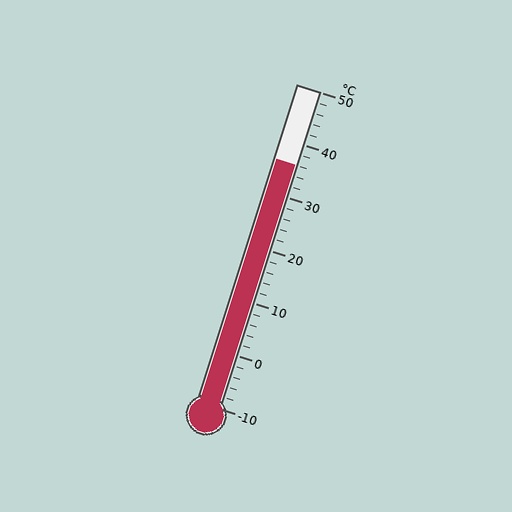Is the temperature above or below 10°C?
The temperature is above 10°C.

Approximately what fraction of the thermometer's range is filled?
The thermometer is filled to approximately 75% of its range.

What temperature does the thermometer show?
The thermometer shows approximately 36°C.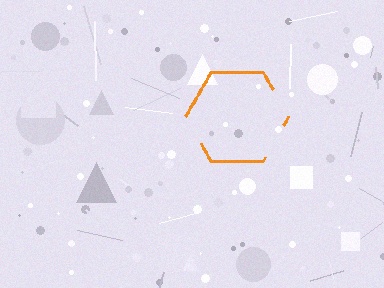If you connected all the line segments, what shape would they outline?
They would outline a hexagon.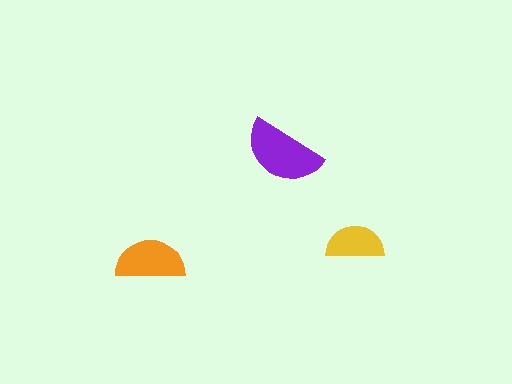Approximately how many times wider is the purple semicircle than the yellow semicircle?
About 1.5 times wider.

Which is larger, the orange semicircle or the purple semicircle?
The purple one.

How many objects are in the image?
There are 3 objects in the image.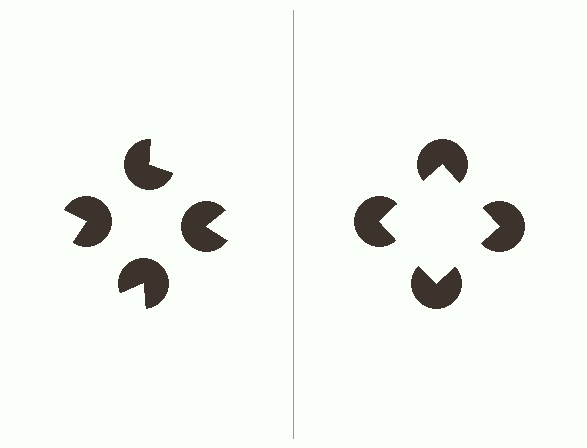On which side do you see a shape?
An illusory square appears on the right side. On the left side the wedge cuts are rotated, so no coherent shape forms.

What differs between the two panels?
The pac-man discs are positioned identically on both sides; only the wedge orientations differ. On the right they align to a square; on the left they are misaligned.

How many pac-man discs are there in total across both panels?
8 — 4 on each side.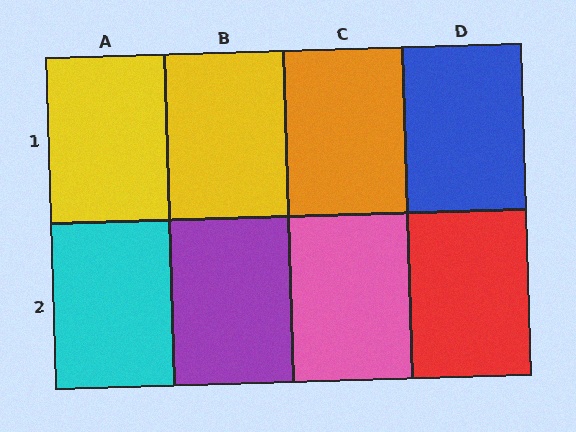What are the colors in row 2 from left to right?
Cyan, purple, pink, red.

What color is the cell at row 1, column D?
Blue.